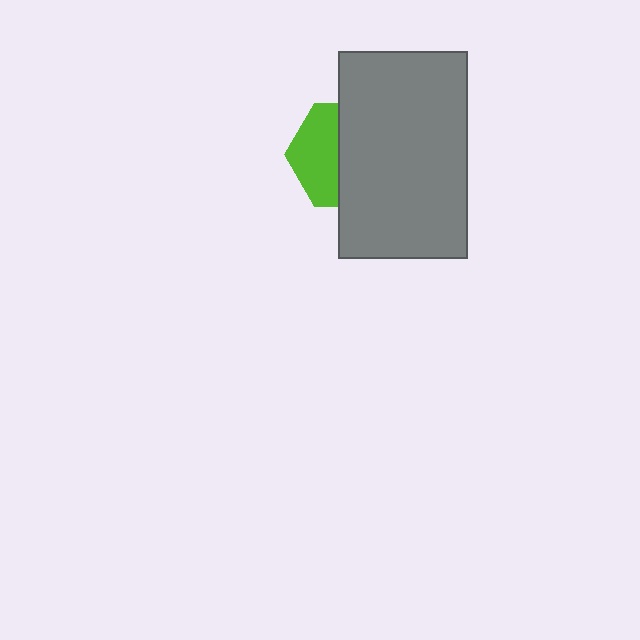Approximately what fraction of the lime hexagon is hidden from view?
Roughly 58% of the lime hexagon is hidden behind the gray rectangle.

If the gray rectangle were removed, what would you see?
You would see the complete lime hexagon.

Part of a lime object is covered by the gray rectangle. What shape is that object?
It is a hexagon.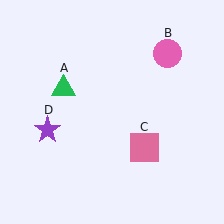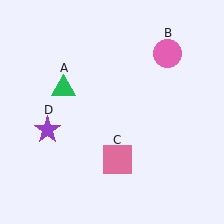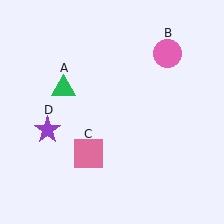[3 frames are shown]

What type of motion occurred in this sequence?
The pink square (object C) rotated clockwise around the center of the scene.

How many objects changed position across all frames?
1 object changed position: pink square (object C).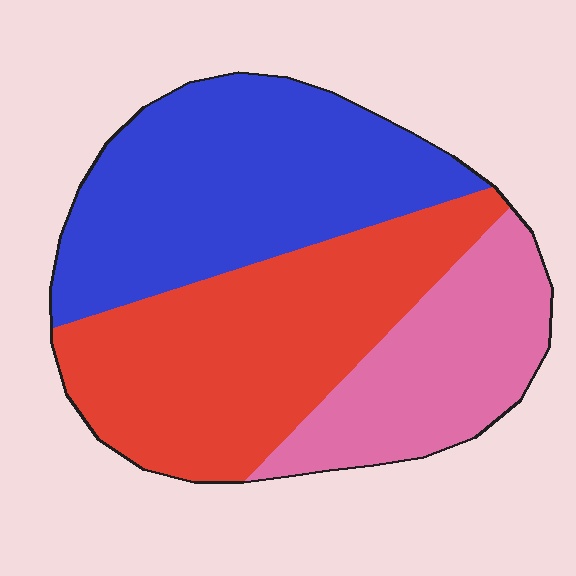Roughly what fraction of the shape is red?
Red takes up between a third and a half of the shape.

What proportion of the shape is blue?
Blue takes up between a third and a half of the shape.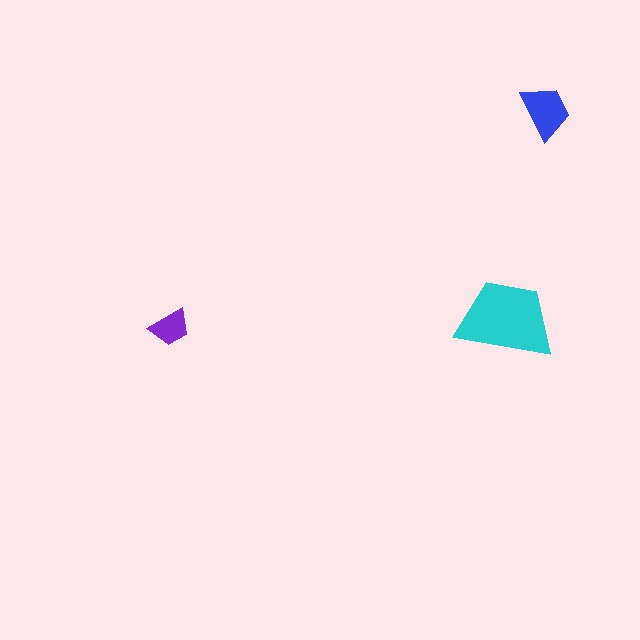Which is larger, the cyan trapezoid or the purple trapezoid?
The cyan one.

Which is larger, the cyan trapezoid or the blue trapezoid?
The cyan one.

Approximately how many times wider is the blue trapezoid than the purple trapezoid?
About 1.5 times wider.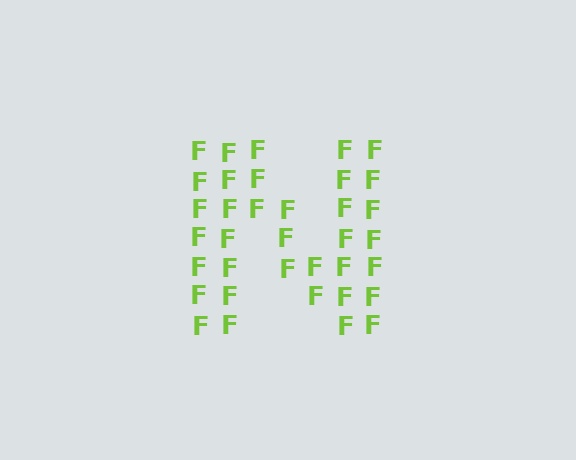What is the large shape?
The large shape is the letter N.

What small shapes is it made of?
It is made of small letter F's.